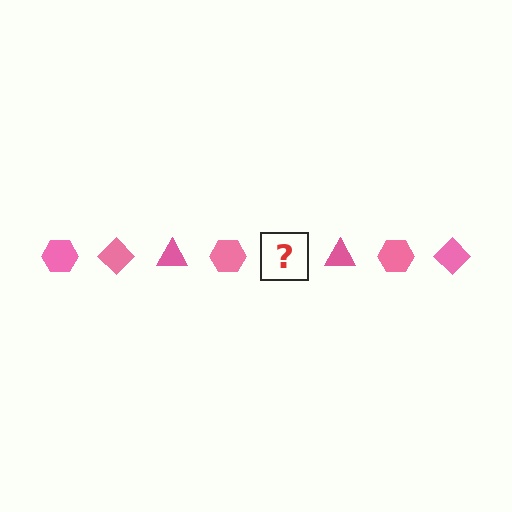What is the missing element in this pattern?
The missing element is a pink diamond.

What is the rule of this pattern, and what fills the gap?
The rule is that the pattern cycles through hexagon, diamond, triangle shapes in pink. The gap should be filled with a pink diamond.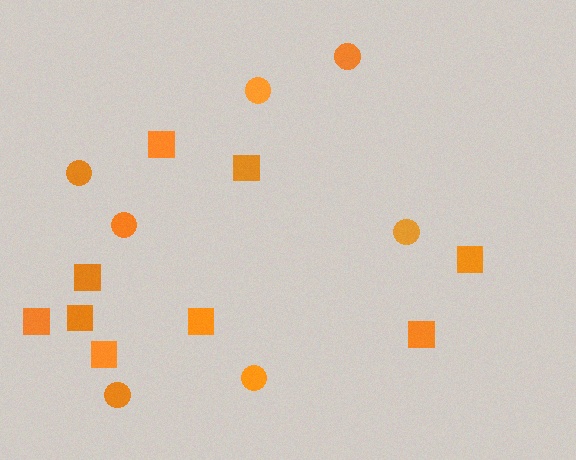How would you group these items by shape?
There are 2 groups: one group of circles (7) and one group of squares (9).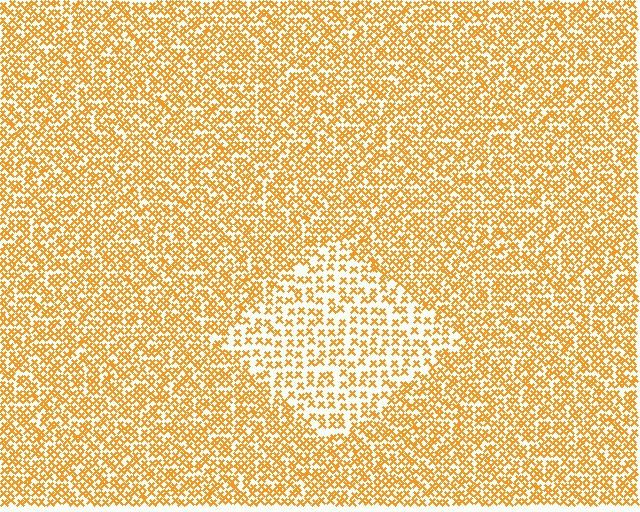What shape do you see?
I see a diamond.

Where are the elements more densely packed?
The elements are more densely packed outside the diamond boundary.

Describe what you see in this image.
The image contains small orange elements arranged at two different densities. A diamond-shaped region is visible where the elements are less densely packed than the surrounding area.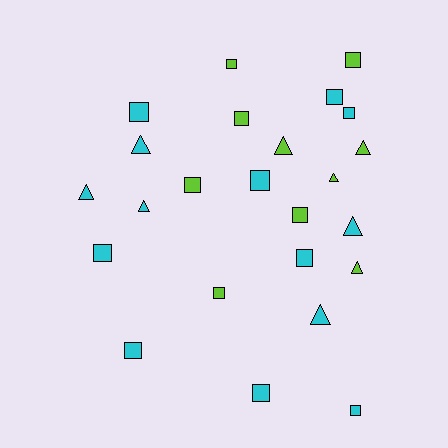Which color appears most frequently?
Cyan, with 14 objects.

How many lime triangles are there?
There are 4 lime triangles.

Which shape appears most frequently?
Square, with 15 objects.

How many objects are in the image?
There are 24 objects.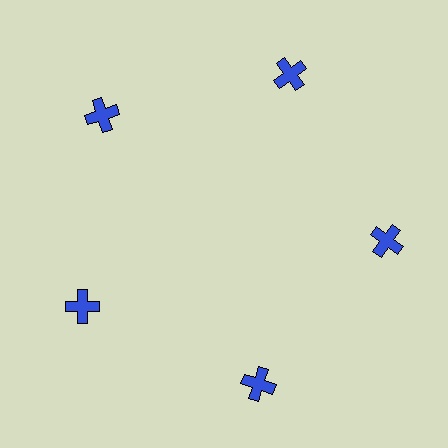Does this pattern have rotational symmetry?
Yes, this pattern has 5-fold rotational symmetry. It looks the same after rotating 72 degrees around the center.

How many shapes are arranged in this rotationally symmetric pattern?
There are 5 shapes, arranged in 5 groups of 1.